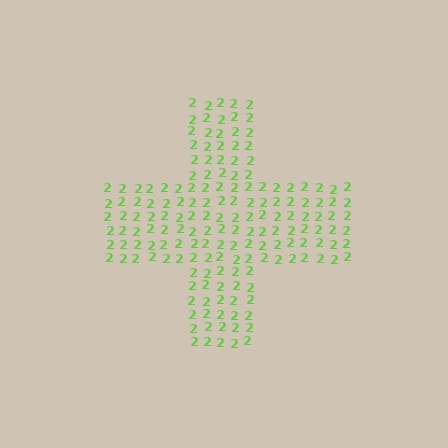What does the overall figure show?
The overall figure shows a cross.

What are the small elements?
The small elements are digit 2's.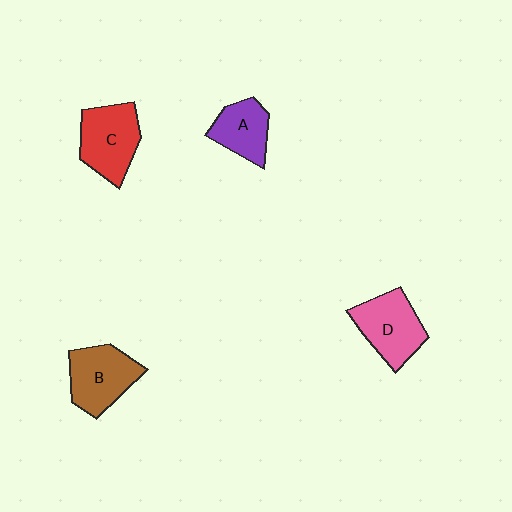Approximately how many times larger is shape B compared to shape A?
Approximately 1.3 times.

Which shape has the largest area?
Shape C (red).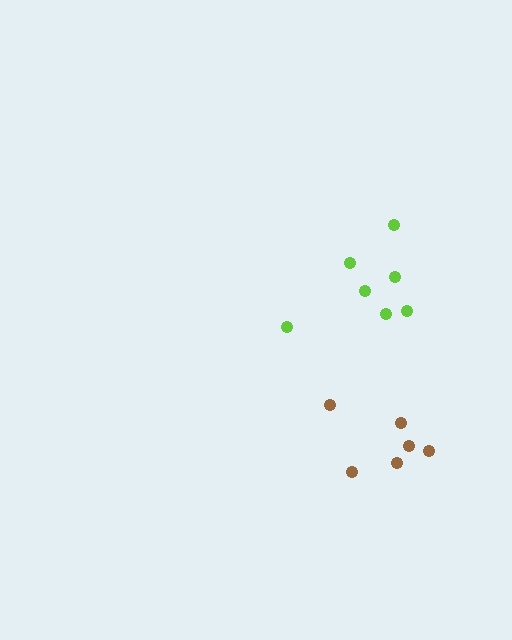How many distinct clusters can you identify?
There are 2 distinct clusters.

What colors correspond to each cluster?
The clusters are colored: brown, lime.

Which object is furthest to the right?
The brown cluster is rightmost.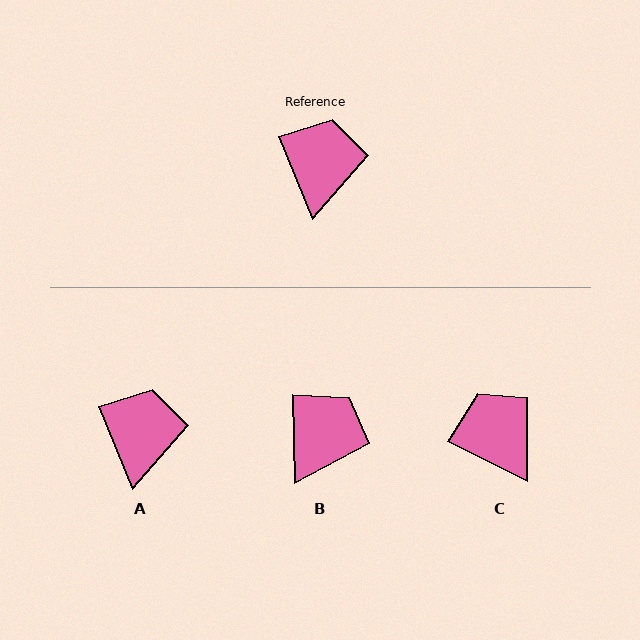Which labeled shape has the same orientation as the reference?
A.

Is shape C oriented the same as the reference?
No, it is off by about 41 degrees.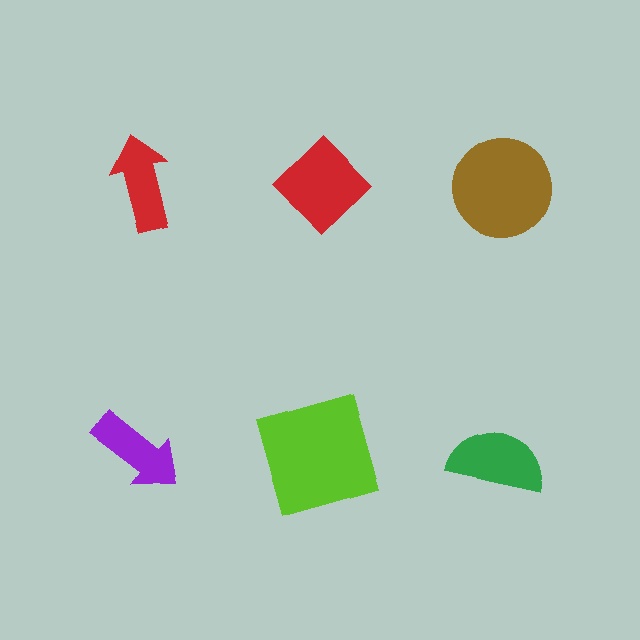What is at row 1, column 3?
A brown circle.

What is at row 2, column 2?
A lime square.